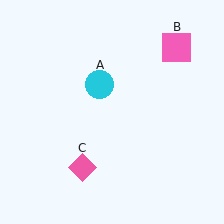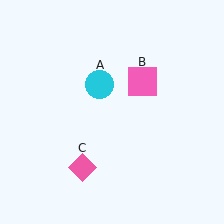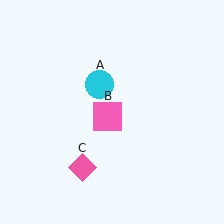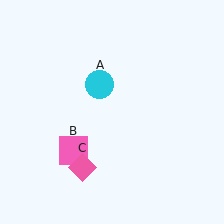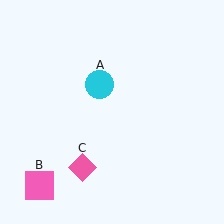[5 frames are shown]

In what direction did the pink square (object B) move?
The pink square (object B) moved down and to the left.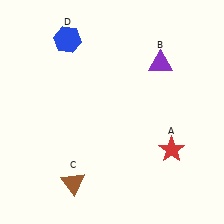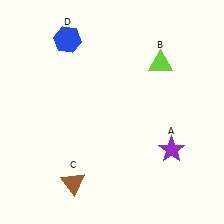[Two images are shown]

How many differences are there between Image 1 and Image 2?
There are 2 differences between the two images.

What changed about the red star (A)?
In Image 1, A is red. In Image 2, it changed to purple.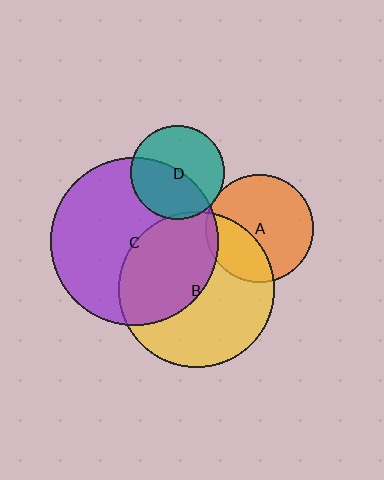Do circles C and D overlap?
Yes.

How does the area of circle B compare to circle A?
Approximately 2.1 times.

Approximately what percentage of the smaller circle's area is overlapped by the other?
Approximately 45%.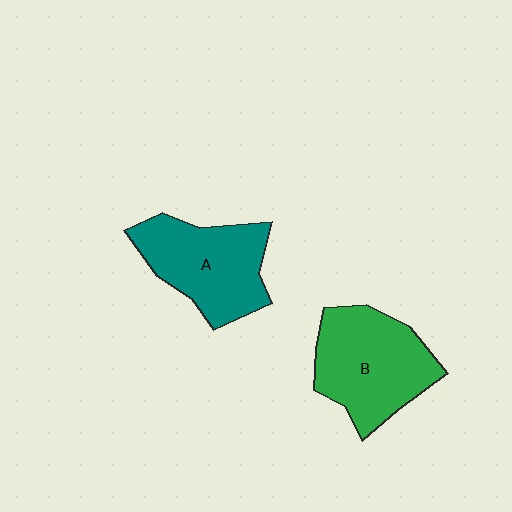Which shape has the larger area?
Shape B (green).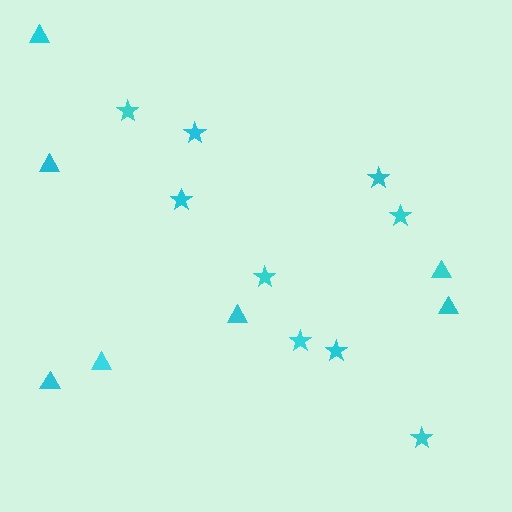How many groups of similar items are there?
There are 2 groups: one group of stars (9) and one group of triangles (7).